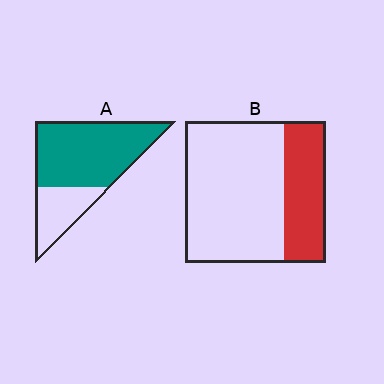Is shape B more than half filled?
No.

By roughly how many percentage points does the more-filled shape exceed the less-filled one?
By roughly 40 percentage points (A over B).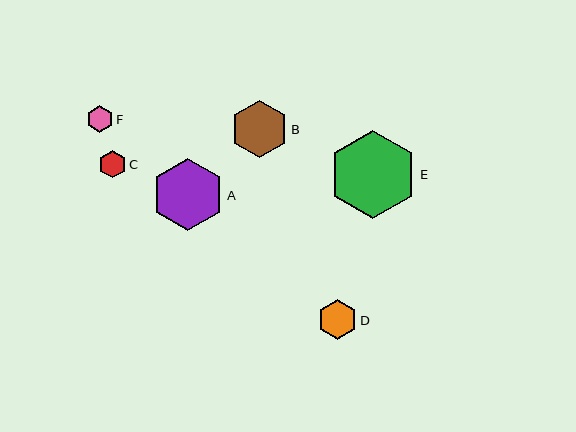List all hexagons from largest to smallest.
From largest to smallest: E, A, B, D, C, F.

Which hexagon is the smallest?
Hexagon F is the smallest with a size of approximately 26 pixels.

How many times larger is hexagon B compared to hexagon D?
Hexagon B is approximately 1.4 times the size of hexagon D.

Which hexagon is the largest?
Hexagon E is the largest with a size of approximately 88 pixels.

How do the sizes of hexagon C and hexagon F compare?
Hexagon C and hexagon F are approximately the same size.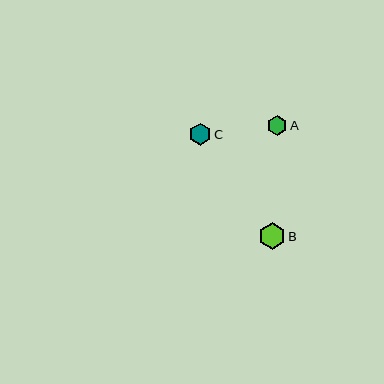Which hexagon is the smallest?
Hexagon A is the smallest with a size of approximately 19 pixels.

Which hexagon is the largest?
Hexagon B is the largest with a size of approximately 27 pixels.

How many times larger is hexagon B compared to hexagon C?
Hexagon B is approximately 1.2 times the size of hexagon C.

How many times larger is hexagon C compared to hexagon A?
Hexagon C is approximately 1.1 times the size of hexagon A.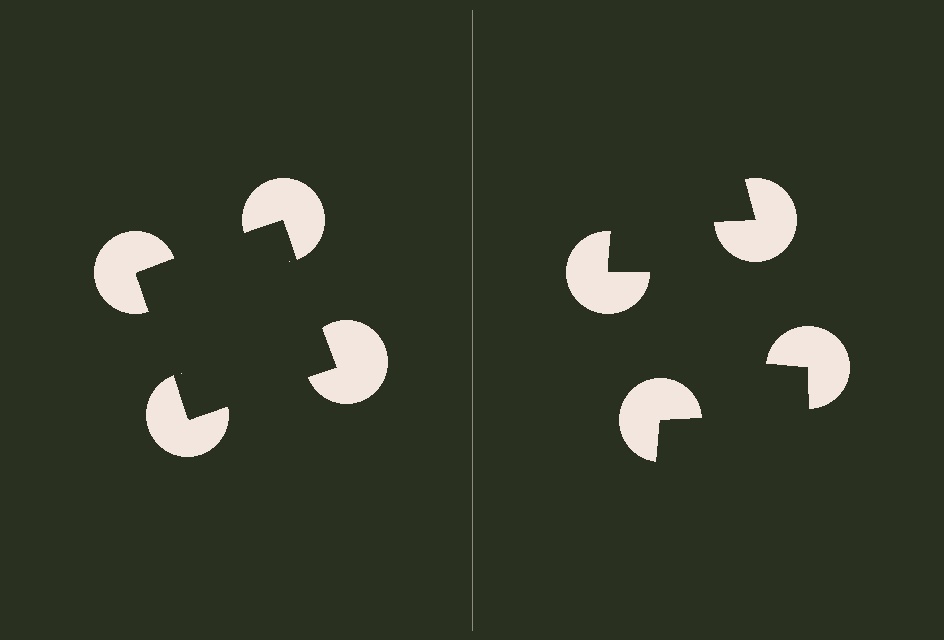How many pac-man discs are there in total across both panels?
8 — 4 on each side.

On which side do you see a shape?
An illusory square appears on the left side. On the right side the wedge cuts are rotated, so no coherent shape forms.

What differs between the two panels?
The pac-man discs are positioned identically on both sides; only the wedge orientations differ. On the left they align to a square; on the right they are misaligned.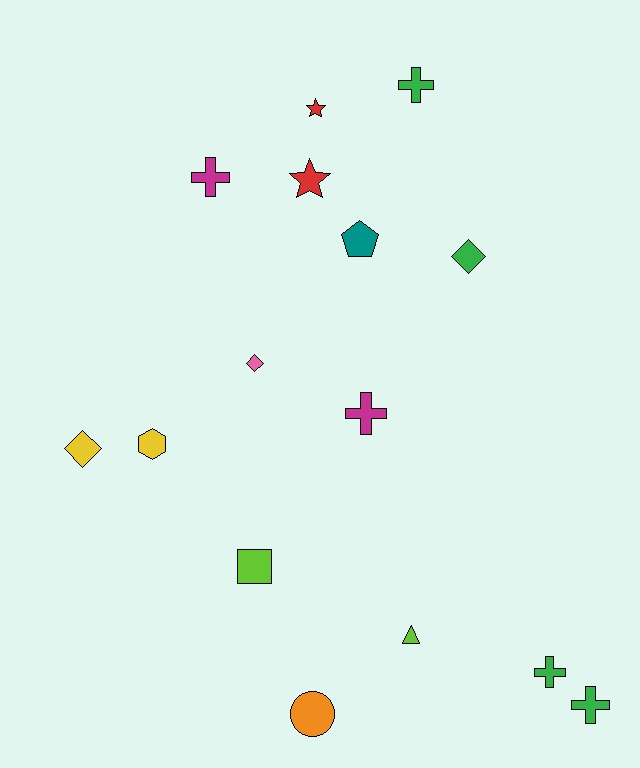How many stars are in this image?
There are 2 stars.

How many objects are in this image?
There are 15 objects.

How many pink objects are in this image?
There is 1 pink object.